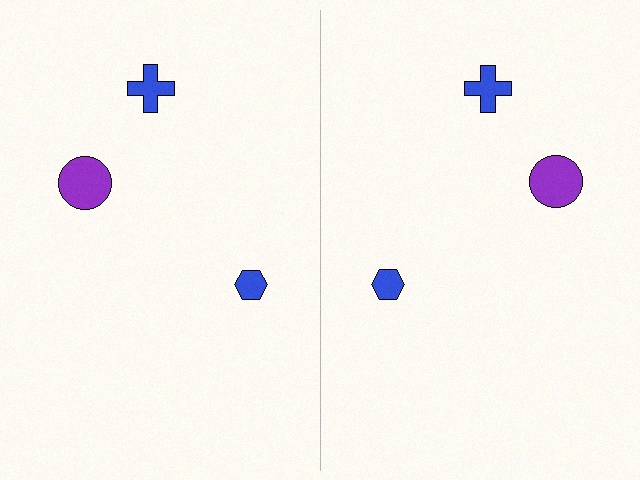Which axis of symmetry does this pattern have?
The pattern has a vertical axis of symmetry running through the center of the image.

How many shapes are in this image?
There are 6 shapes in this image.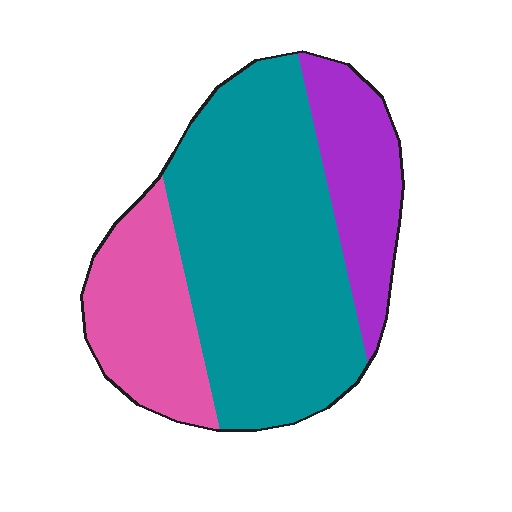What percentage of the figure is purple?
Purple covers about 20% of the figure.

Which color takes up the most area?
Teal, at roughly 60%.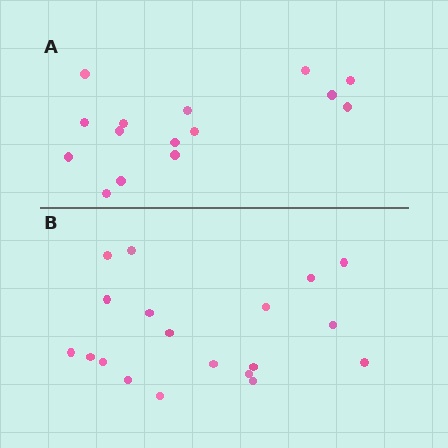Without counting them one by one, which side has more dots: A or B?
Region B (the bottom region) has more dots.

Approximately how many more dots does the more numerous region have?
Region B has about 4 more dots than region A.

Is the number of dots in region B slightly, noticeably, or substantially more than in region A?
Region B has noticeably more, but not dramatically so. The ratio is roughly 1.3 to 1.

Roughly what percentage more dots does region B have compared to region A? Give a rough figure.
About 25% more.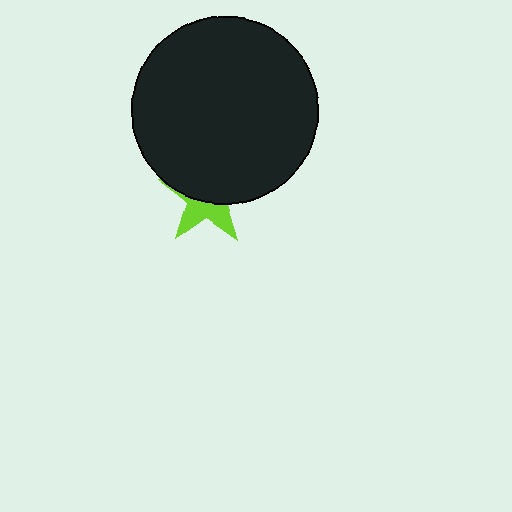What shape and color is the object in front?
The object in front is a black circle.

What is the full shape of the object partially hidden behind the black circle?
The partially hidden object is a lime star.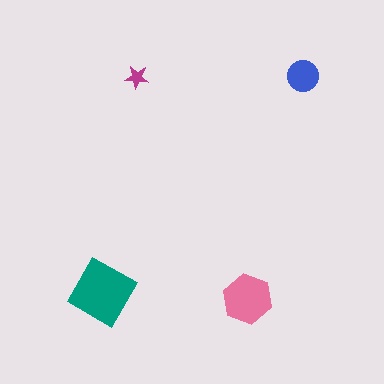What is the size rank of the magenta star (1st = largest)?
4th.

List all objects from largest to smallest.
The teal diamond, the pink hexagon, the blue circle, the magenta star.